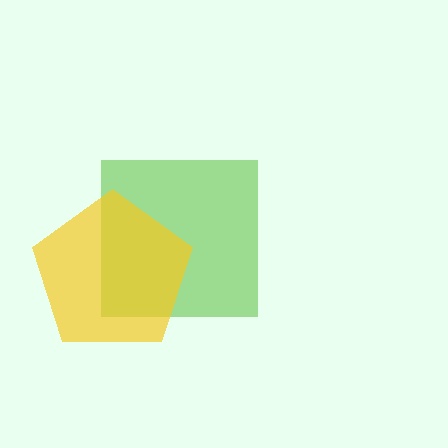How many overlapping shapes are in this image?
There are 2 overlapping shapes in the image.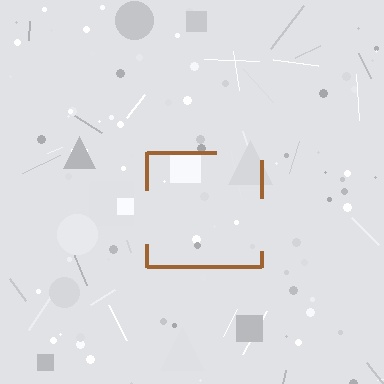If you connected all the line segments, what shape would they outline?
They would outline a square.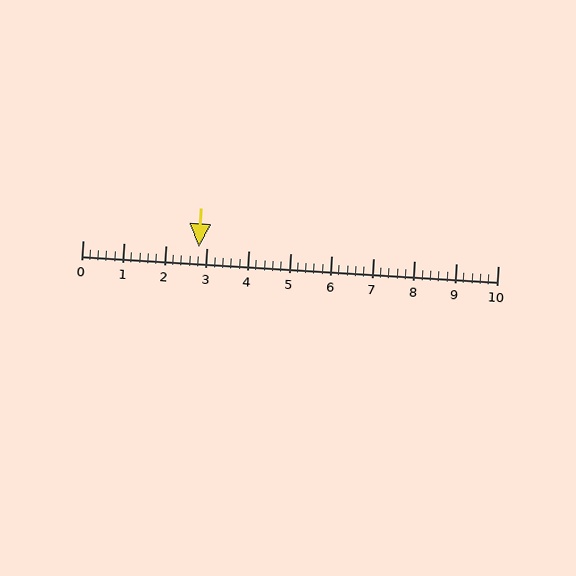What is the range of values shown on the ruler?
The ruler shows values from 0 to 10.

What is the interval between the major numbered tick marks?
The major tick marks are spaced 1 units apart.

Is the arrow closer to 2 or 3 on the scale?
The arrow is closer to 3.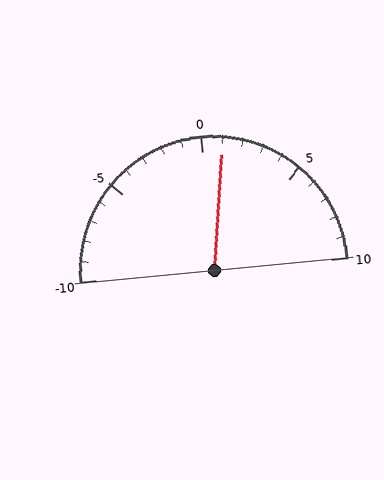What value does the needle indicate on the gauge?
The needle indicates approximately 1.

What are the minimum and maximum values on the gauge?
The gauge ranges from -10 to 10.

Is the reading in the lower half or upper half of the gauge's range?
The reading is in the upper half of the range (-10 to 10).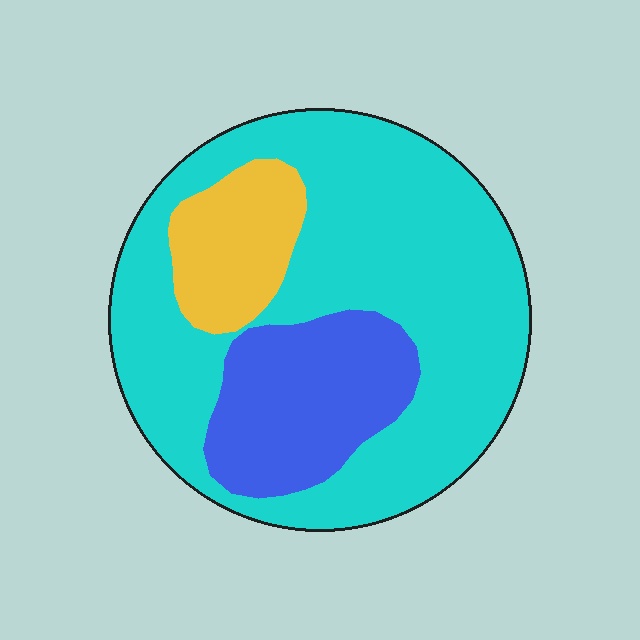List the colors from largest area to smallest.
From largest to smallest: cyan, blue, yellow.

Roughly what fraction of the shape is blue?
Blue takes up about one fifth (1/5) of the shape.